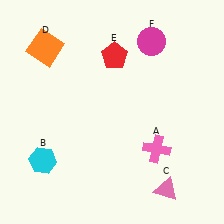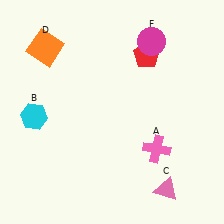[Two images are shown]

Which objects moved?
The objects that moved are: the cyan hexagon (B), the red pentagon (E).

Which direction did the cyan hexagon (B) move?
The cyan hexagon (B) moved up.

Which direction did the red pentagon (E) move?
The red pentagon (E) moved right.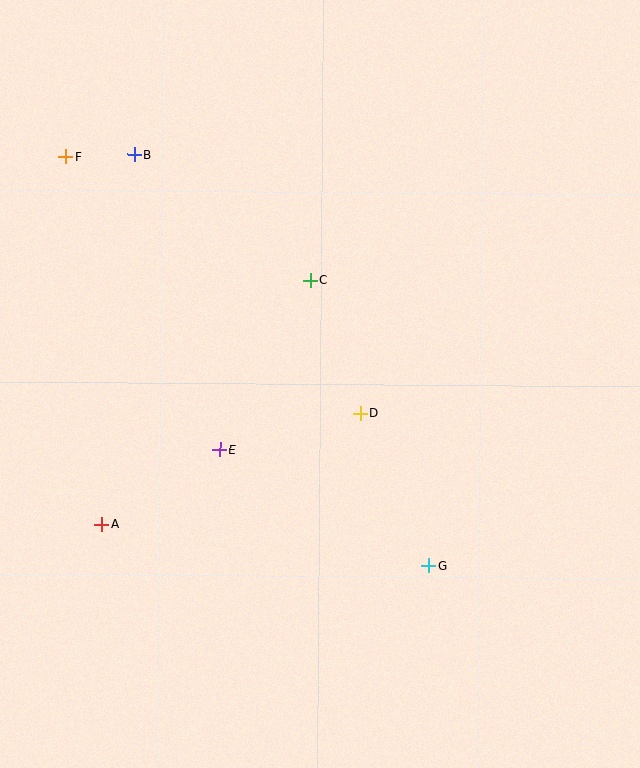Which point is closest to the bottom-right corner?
Point G is closest to the bottom-right corner.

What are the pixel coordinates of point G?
Point G is at (428, 566).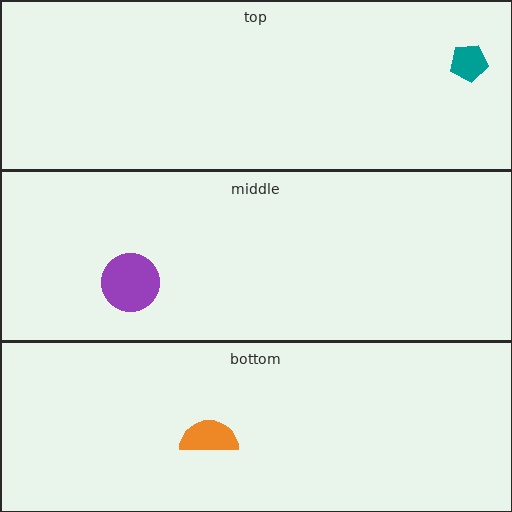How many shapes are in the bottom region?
1.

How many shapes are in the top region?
1.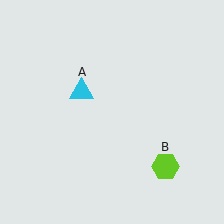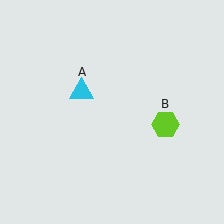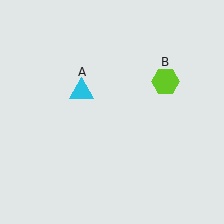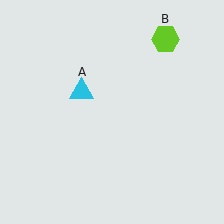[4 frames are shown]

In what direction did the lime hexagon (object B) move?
The lime hexagon (object B) moved up.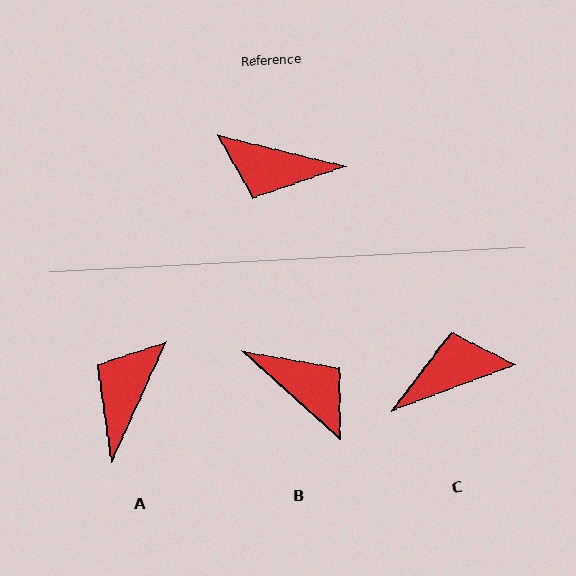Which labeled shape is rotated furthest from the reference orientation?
B, about 152 degrees away.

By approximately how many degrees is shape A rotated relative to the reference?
Approximately 101 degrees clockwise.